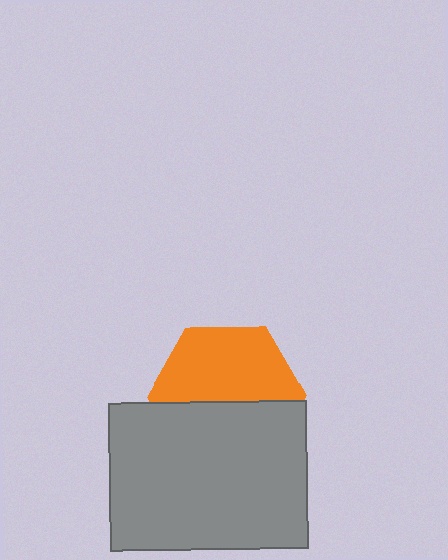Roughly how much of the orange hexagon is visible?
About half of it is visible (roughly 55%).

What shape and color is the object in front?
The object in front is a gray rectangle.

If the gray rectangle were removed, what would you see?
You would see the complete orange hexagon.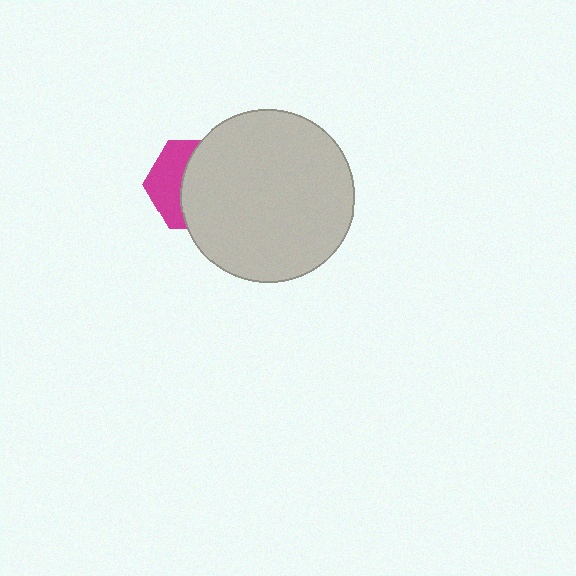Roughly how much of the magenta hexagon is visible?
A small part of it is visible (roughly 39%).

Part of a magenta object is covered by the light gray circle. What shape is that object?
It is a hexagon.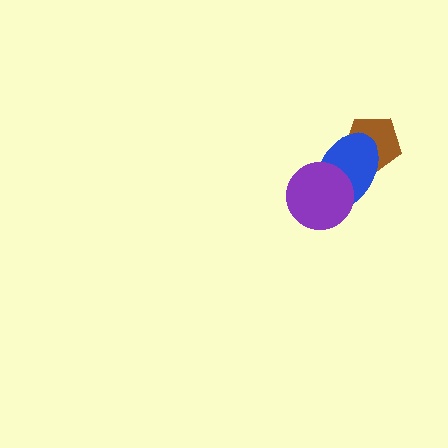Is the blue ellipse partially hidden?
Yes, it is partially covered by another shape.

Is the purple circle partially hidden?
No, no other shape covers it.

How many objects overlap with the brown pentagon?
1 object overlaps with the brown pentagon.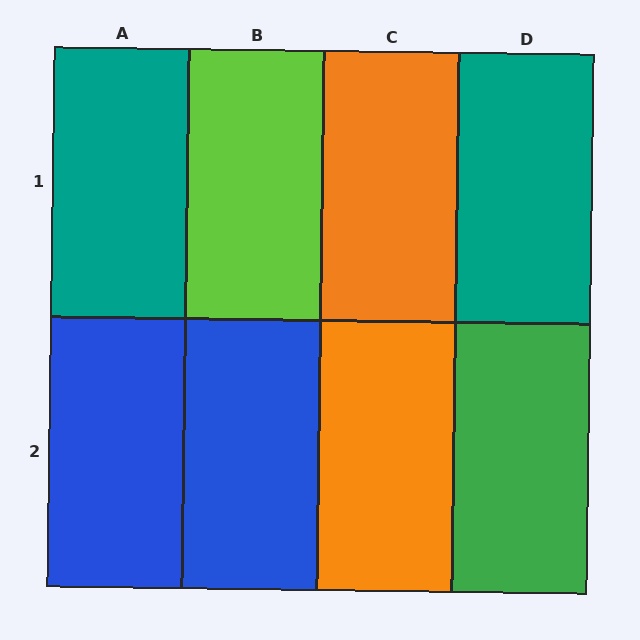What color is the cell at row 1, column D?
Teal.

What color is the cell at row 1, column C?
Orange.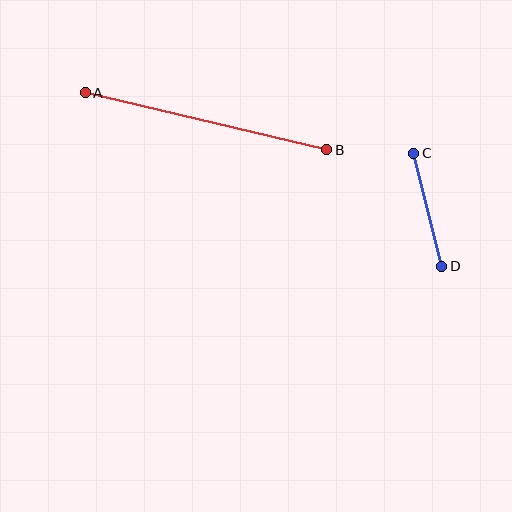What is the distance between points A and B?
The distance is approximately 248 pixels.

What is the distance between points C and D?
The distance is approximately 116 pixels.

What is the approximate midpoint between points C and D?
The midpoint is at approximately (428, 210) pixels.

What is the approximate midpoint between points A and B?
The midpoint is at approximately (206, 121) pixels.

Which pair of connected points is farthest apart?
Points A and B are farthest apart.